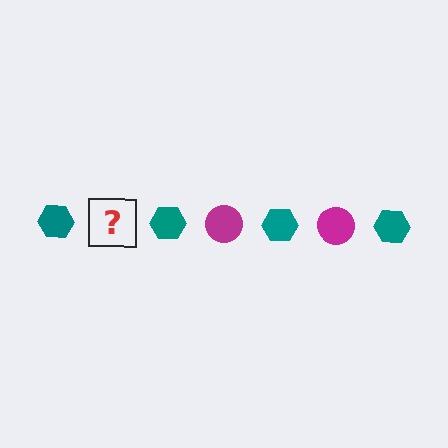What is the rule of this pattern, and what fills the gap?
The rule is that the pattern alternates between teal hexagon and magenta circle. The gap should be filled with a magenta circle.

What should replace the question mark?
The question mark should be replaced with a magenta circle.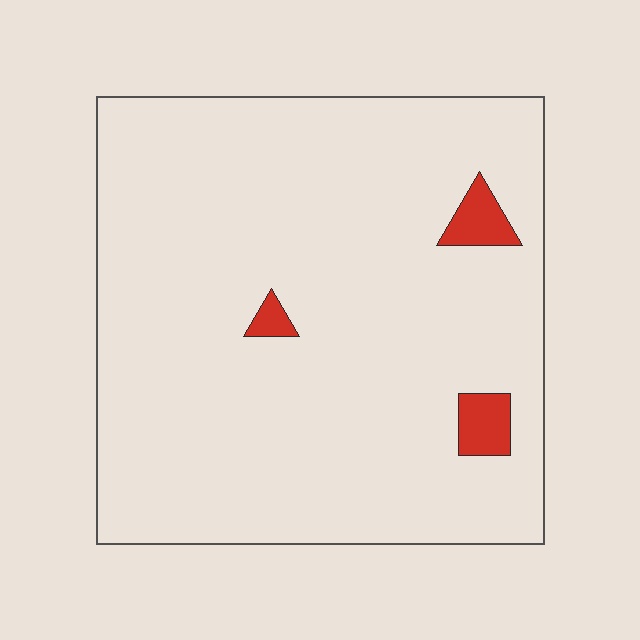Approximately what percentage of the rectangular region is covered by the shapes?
Approximately 5%.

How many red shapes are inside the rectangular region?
3.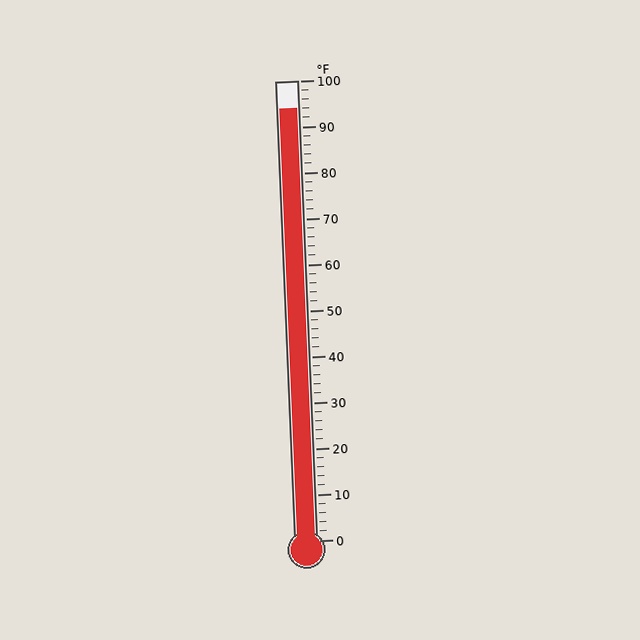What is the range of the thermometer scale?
The thermometer scale ranges from 0°F to 100°F.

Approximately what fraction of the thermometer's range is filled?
The thermometer is filled to approximately 95% of its range.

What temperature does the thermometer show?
The thermometer shows approximately 94°F.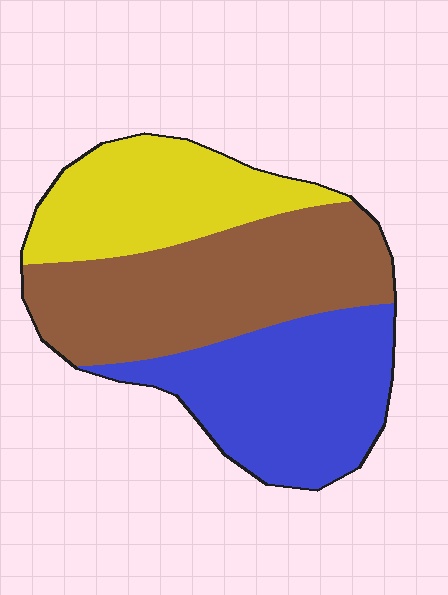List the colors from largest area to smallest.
From largest to smallest: brown, blue, yellow.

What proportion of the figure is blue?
Blue covers around 35% of the figure.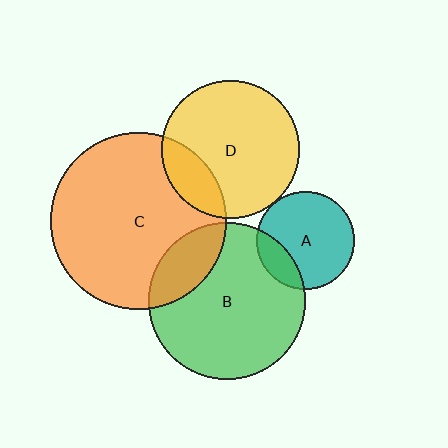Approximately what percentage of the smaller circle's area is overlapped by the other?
Approximately 20%.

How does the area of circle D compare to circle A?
Approximately 2.0 times.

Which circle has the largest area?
Circle C (orange).